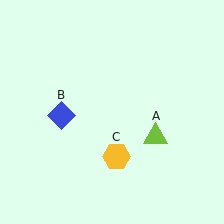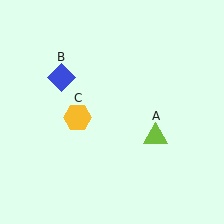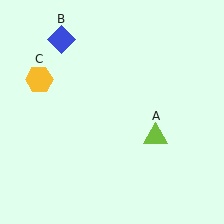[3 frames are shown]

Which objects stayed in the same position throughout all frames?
Lime triangle (object A) remained stationary.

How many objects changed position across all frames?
2 objects changed position: blue diamond (object B), yellow hexagon (object C).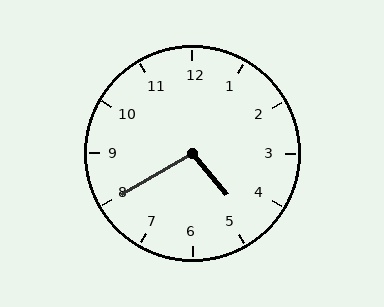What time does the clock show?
4:40.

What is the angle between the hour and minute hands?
Approximately 100 degrees.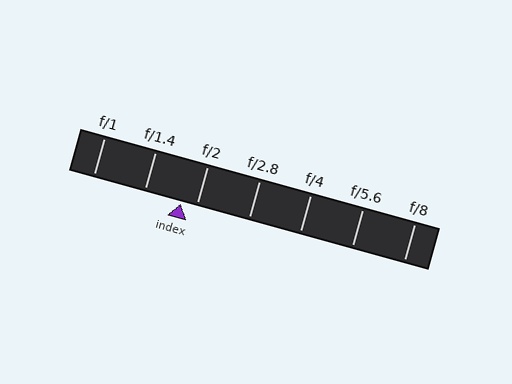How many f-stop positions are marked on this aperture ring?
There are 7 f-stop positions marked.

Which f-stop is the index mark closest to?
The index mark is closest to f/2.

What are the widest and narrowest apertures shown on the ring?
The widest aperture shown is f/1 and the narrowest is f/8.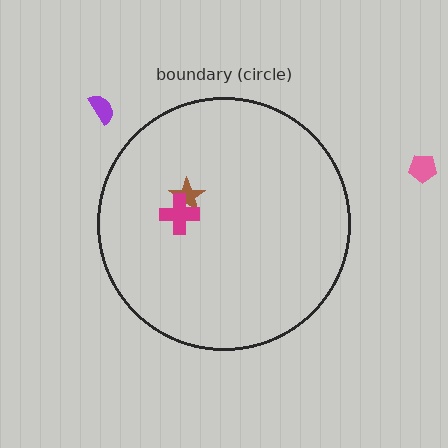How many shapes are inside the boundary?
2 inside, 2 outside.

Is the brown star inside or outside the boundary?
Inside.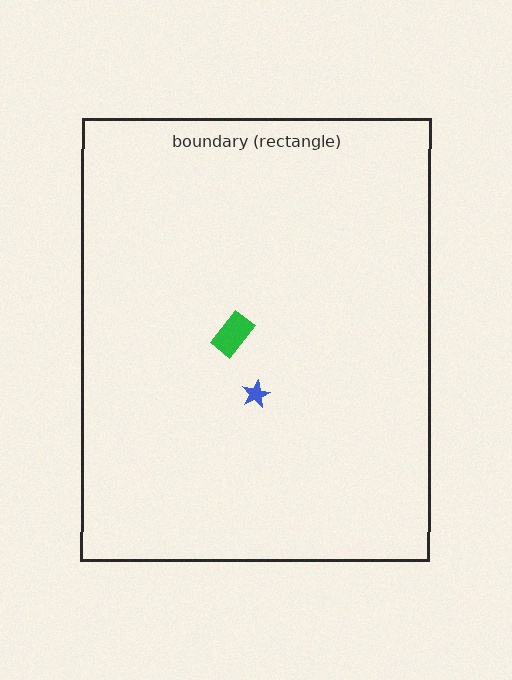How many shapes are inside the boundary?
2 inside, 0 outside.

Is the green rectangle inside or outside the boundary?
Inside.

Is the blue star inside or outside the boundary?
Inside.